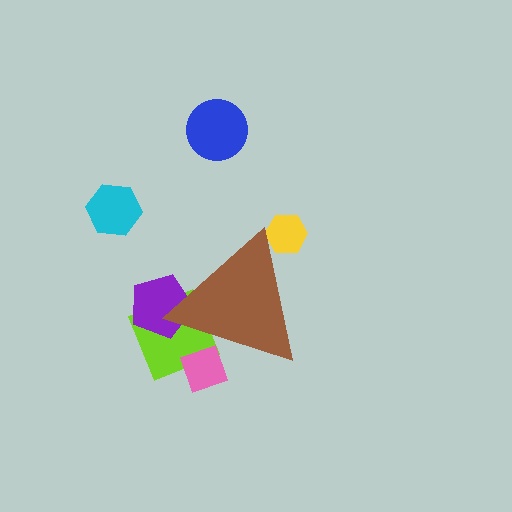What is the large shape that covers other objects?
A brown triangle.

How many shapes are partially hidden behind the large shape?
4 shapes are partially hidden.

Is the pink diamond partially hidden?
Yes, the pink diamond is partially hidden behind the brown triangle.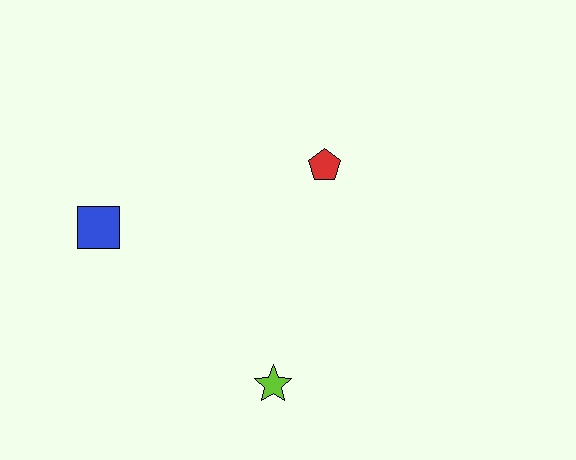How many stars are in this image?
There is 1 star.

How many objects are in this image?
There are 3 objects.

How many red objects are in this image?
There is 1 red object.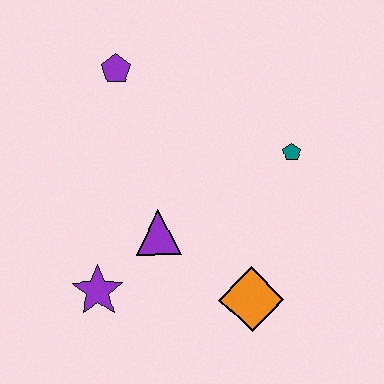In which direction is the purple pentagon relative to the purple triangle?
The purple pentagon is above the purple triangle.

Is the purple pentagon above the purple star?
Yes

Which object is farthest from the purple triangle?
The purple pentagon is farthest from the purple triangle.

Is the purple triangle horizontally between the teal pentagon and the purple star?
Yes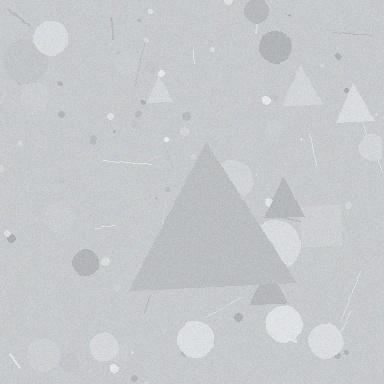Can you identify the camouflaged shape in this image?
The camouflaged shape is a triangle.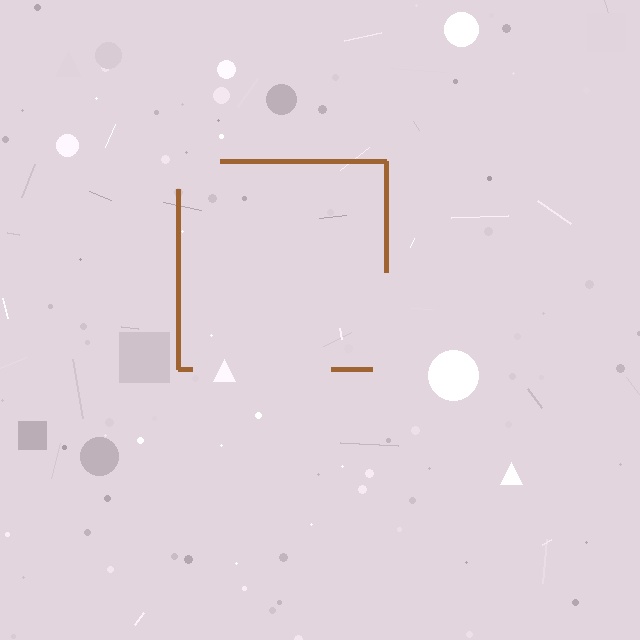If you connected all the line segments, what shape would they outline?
They would outline a square.